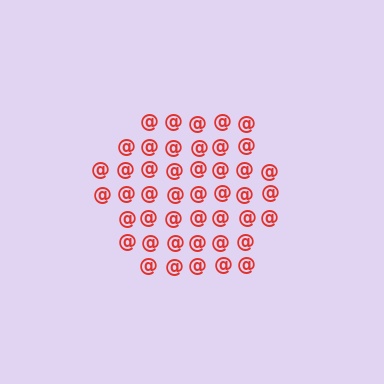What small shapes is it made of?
It is made of small at signs.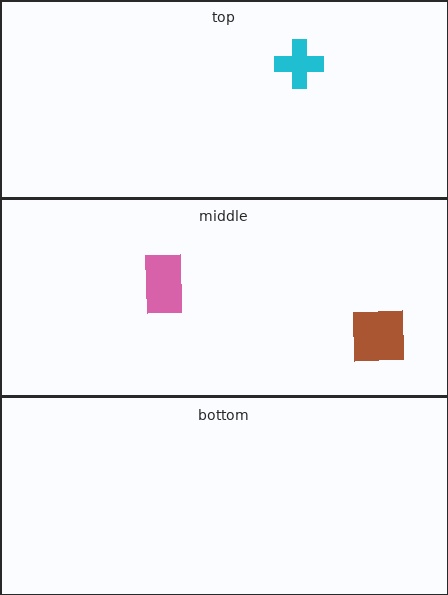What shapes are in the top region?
The cyan cross.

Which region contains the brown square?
The middle region.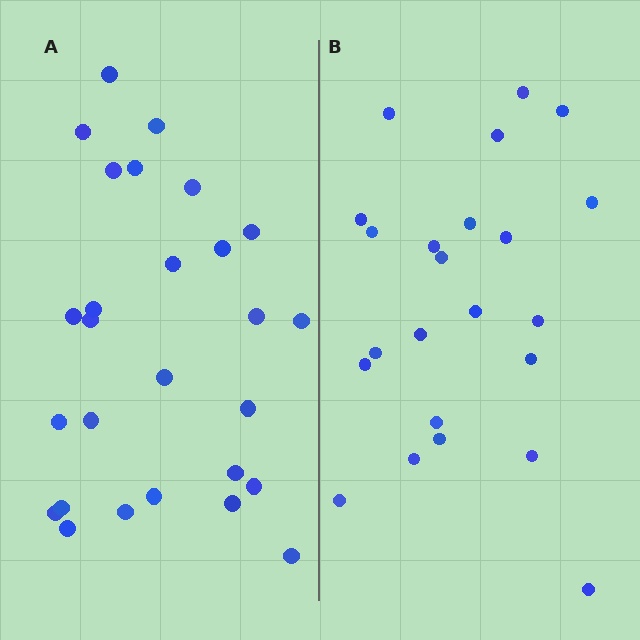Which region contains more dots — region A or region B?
Region A (the left region) has more dots.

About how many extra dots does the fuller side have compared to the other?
Region A has about 4 more dots than region B.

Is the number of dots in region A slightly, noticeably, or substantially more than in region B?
Region A has only slightly more — the two regions are fairly close. The ratio is roughly 1.2 to 1.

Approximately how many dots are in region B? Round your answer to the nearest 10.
About 20 dots. (The exact count is 23, which rounds to 20.)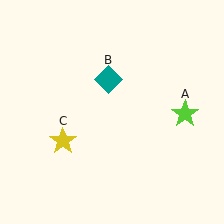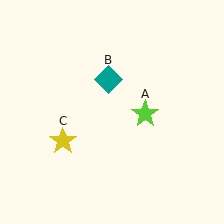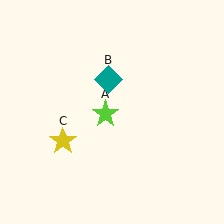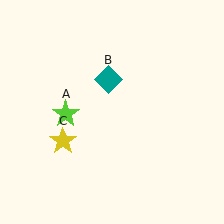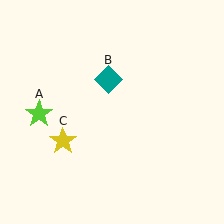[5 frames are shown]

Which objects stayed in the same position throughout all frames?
Teal diamond (object B) and yellow star (object C) remained stationary.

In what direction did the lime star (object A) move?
The lime star (object A) moved left.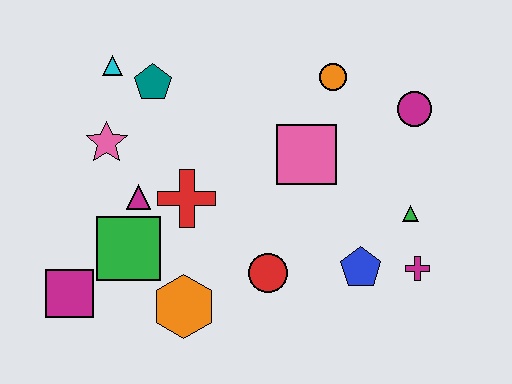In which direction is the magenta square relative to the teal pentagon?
The magenta square is below the teal pentagon.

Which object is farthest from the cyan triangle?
The magenta cross is farthest from the cyan triangle.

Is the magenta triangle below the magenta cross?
No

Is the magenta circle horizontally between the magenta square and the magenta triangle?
No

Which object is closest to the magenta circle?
The orange circle is closest to the magenta circle.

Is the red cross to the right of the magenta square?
Yes